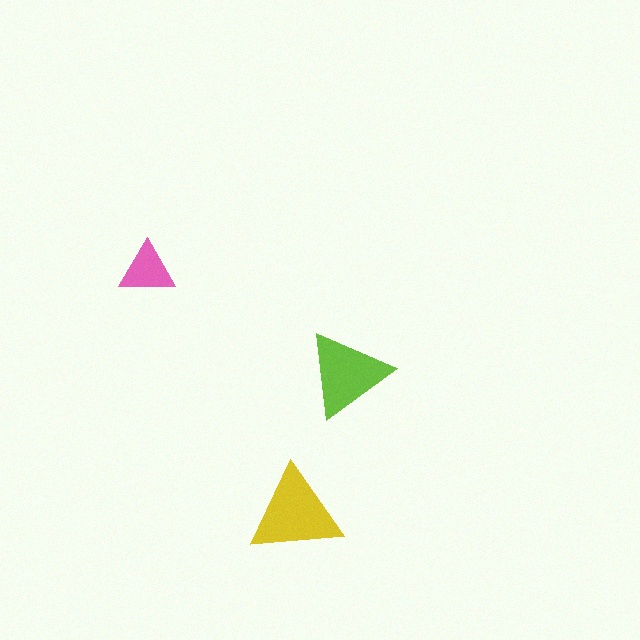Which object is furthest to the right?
The lime triangle is rightmost.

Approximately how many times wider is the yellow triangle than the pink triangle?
About 1.5 times wider.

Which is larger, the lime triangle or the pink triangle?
The lime one.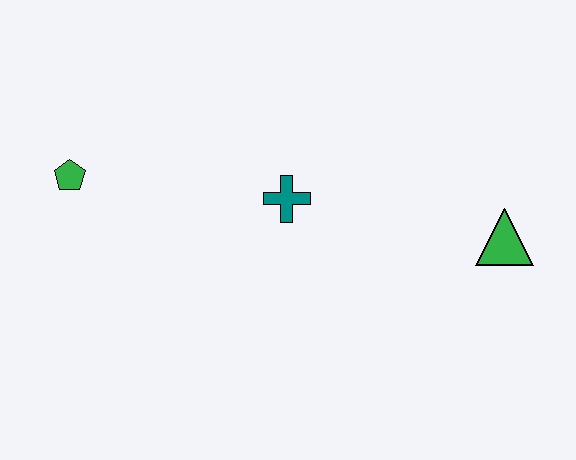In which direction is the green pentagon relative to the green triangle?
The green pentagon is to the left of the green triangle.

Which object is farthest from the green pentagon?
The green triangle is farthest from the green pentagon.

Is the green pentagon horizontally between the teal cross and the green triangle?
No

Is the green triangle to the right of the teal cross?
Yes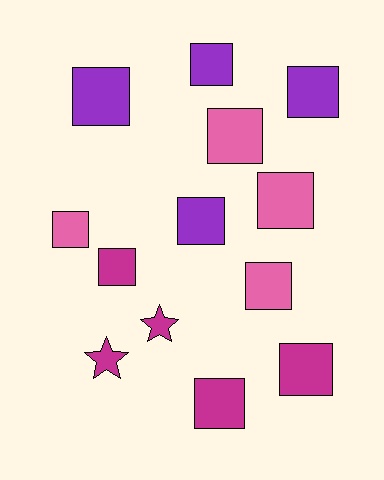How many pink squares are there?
There are 4 pink squares.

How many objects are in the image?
There are 13 objects.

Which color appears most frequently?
Magenta, with 5 objects.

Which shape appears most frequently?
Square, with 11 objects.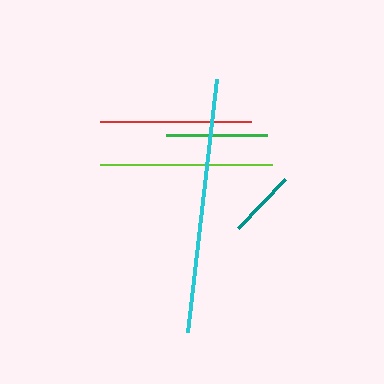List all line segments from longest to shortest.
From longest to shortest: cyan, lime, red, green, teal.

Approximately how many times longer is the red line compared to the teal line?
The red line is approximately 2.2 times the length of the teal line.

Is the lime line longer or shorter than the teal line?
The lime line is longer than the teal line.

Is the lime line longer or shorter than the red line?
The lime line is longer than the red line.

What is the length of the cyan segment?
The cyan segment is approximately 255 pixels long.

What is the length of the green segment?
The green segment is approximately 101 pixels long.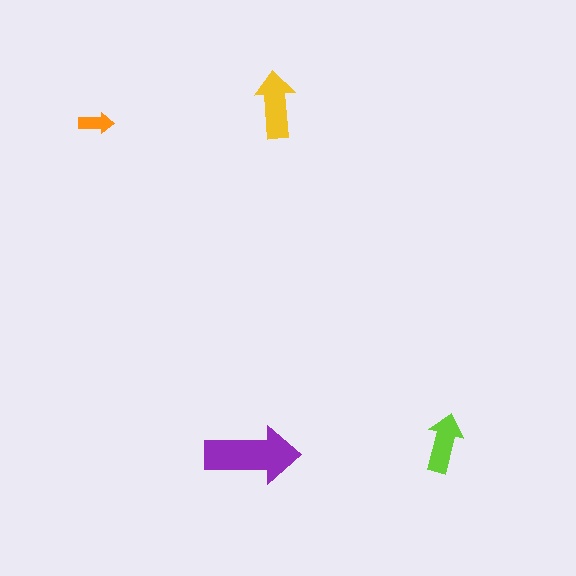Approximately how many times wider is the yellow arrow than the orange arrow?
About 2 times wider.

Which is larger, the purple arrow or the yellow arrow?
The purple one.